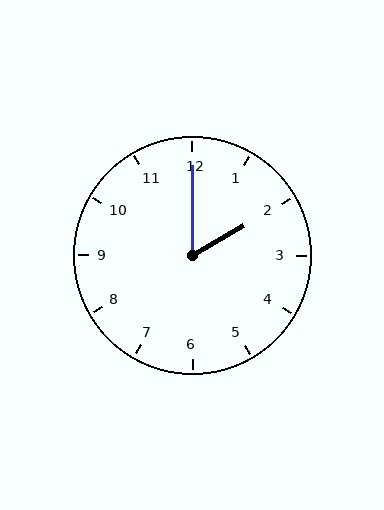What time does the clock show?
2:00.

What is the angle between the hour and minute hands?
Approximately 60 degrees.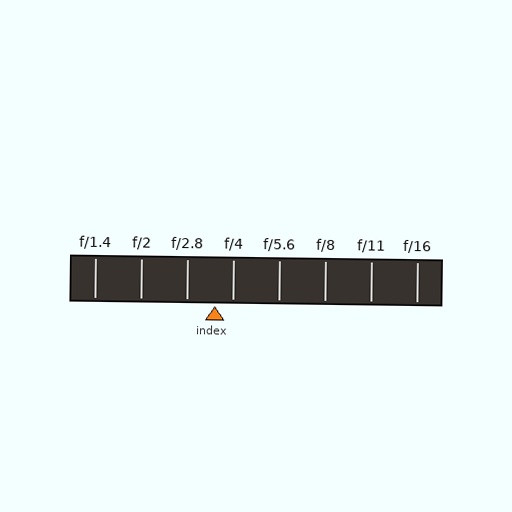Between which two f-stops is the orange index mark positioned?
The index mark is between f/2.8 and f/4.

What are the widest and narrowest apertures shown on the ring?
The widest aperture shown is f/1.4 and the narrowest is f/16.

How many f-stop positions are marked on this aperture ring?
There are 8 f-stop positions marked.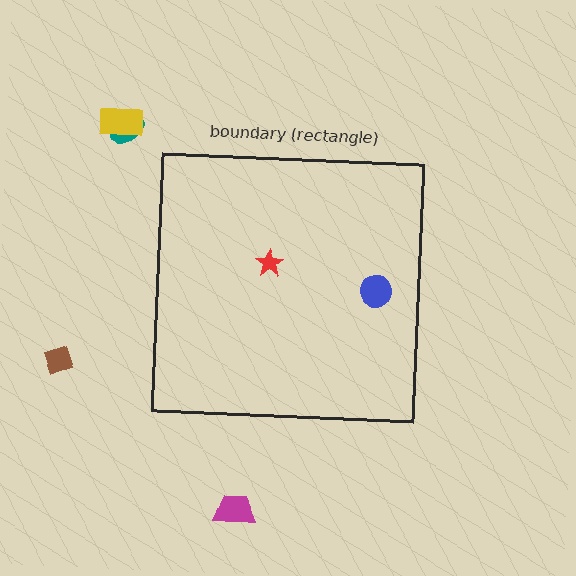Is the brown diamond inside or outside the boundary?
Outside.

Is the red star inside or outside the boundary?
Inside.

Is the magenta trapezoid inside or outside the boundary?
Outside.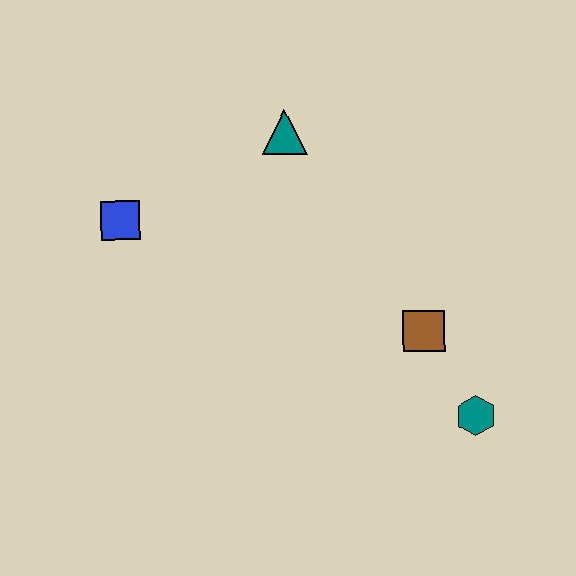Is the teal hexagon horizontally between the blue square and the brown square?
No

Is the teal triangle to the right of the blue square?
Yes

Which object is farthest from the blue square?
The teal hexagon is farthest from the blue square.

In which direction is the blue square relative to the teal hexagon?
The blue square is to the left of the teal hexagon.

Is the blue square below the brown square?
No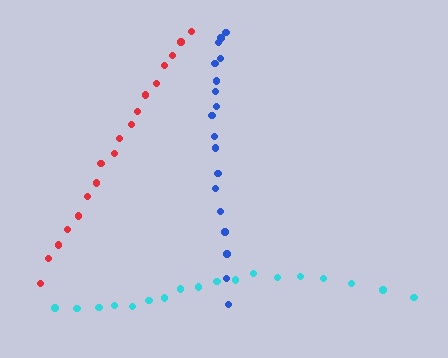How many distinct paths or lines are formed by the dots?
There are 3 distinct paths.